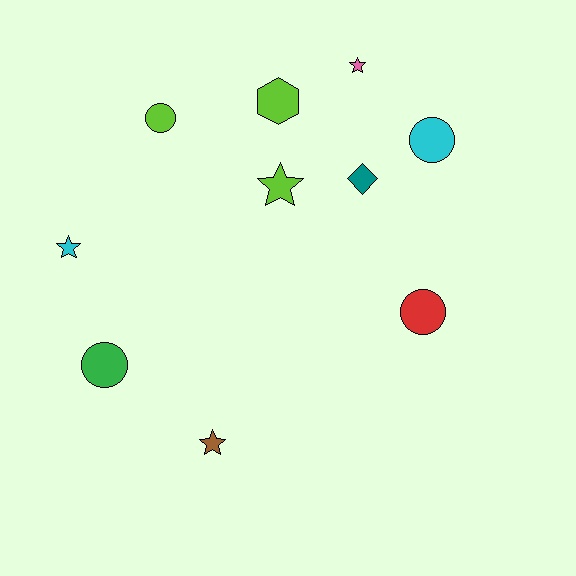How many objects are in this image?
There are 10 objects.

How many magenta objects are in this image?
There are no magenta objects.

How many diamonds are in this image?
There is 1 diamond.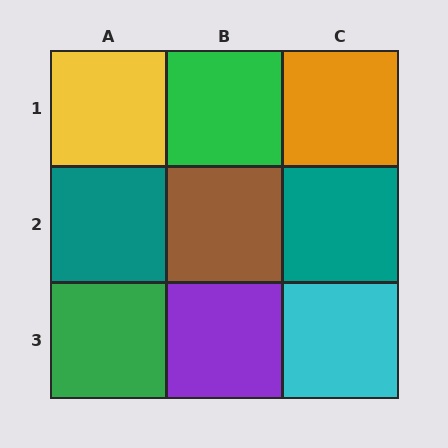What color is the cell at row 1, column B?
Green.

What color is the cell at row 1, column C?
Orange.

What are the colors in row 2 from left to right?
Teal, brown, teal.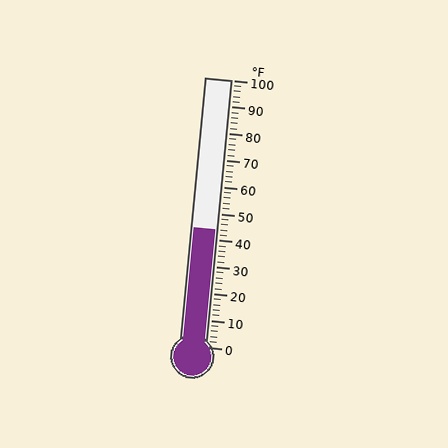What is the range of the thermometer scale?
The thermometer scale ranges from 0°F to 100°F.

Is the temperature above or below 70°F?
The temperature is below 70°F.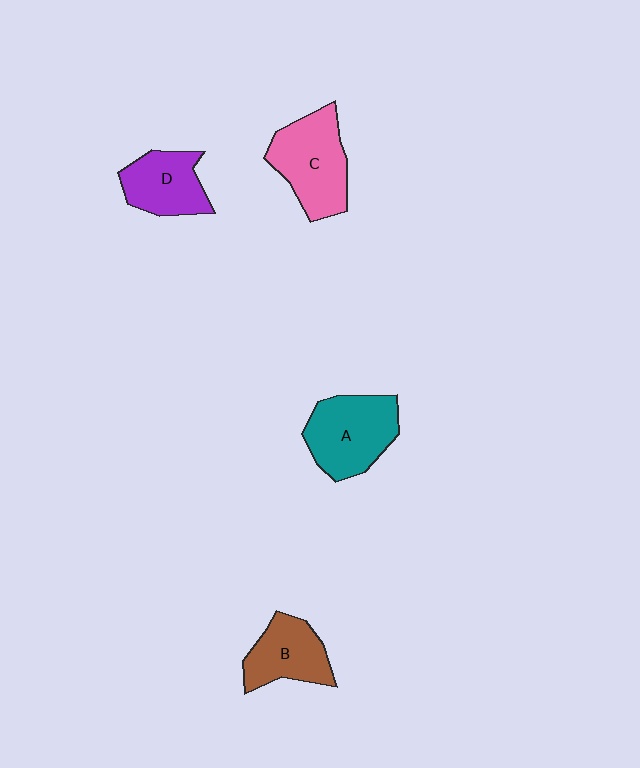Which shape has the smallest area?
Shape B (brown).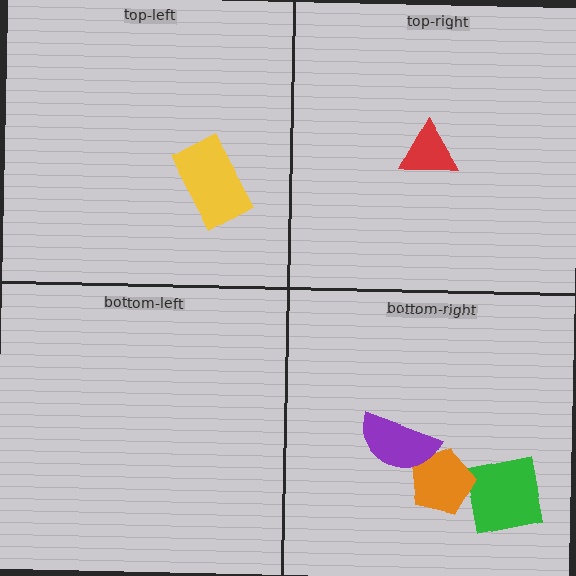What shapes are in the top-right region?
The red triangle.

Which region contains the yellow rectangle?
The top-left region.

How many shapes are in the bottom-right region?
3.